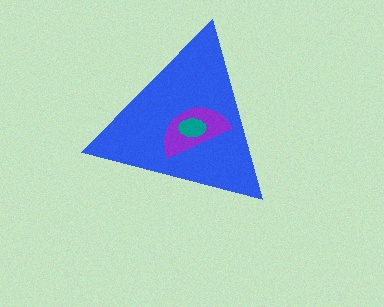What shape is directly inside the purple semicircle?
The teal ellipse.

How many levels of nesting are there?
3.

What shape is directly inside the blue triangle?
The purple semicircle.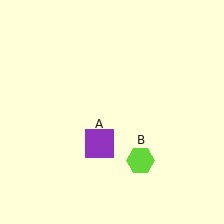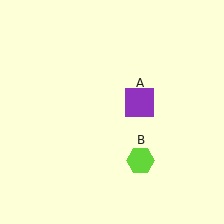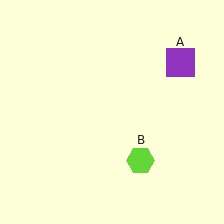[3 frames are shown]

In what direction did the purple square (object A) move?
The purple square (object A) moved up and to the right.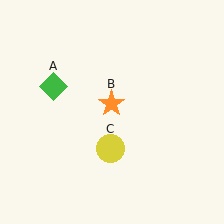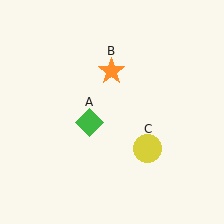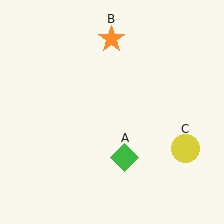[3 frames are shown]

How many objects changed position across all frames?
3 objects changed position: green diamond (object A), orange star (object B), yellow circle (object C).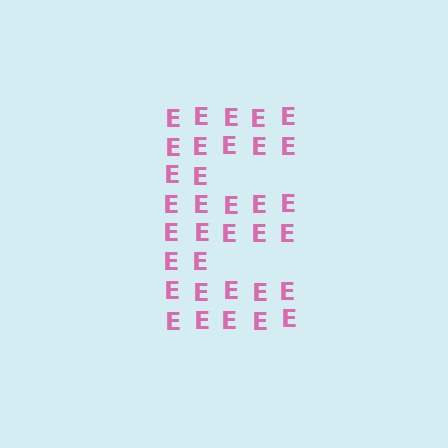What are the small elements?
The small elements are letter E's.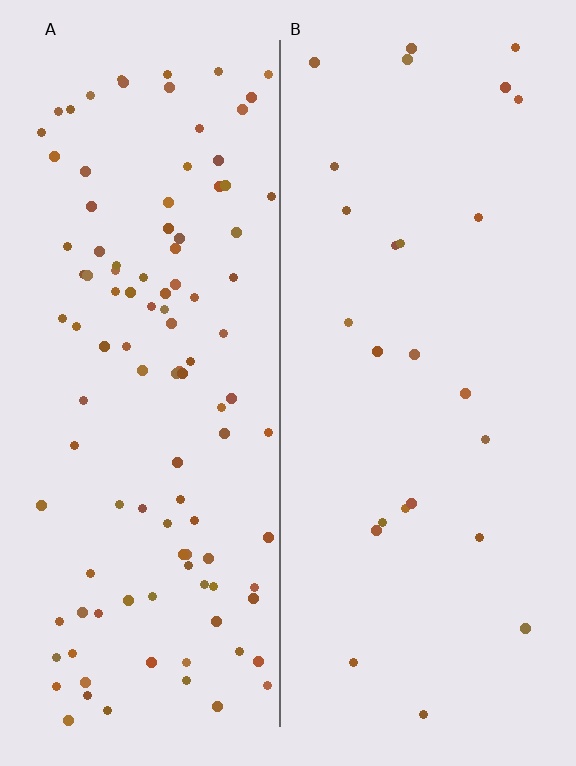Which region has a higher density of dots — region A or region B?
A (the left).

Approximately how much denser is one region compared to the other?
Approximately 4.2× — region A over region B.